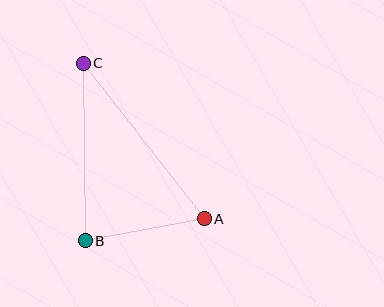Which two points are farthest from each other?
Points A and C are farthest from each other.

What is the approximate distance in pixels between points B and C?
The distance between B and C is approximately 177 pixels.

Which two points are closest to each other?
Points A and B are closest to each other.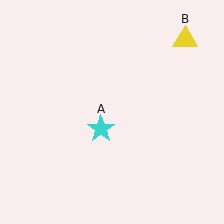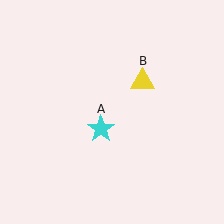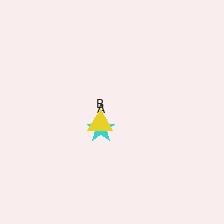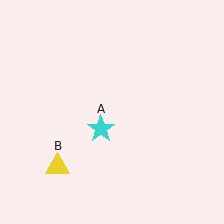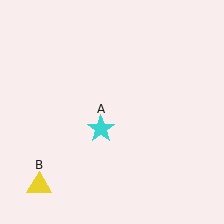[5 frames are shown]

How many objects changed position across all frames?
1 object changed position: yellow triangle (object B).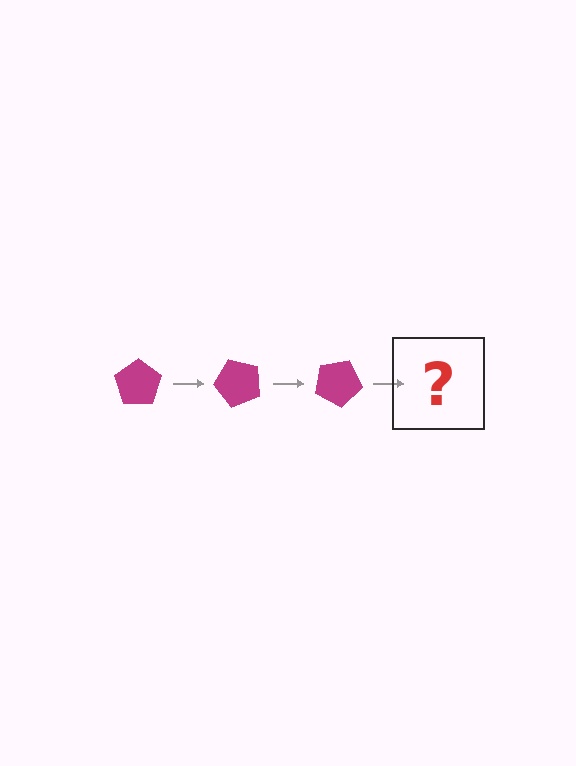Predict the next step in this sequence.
The next step is a magenta pentagon rotated 150 degrees.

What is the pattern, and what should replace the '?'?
The pattern is that the pentagon rotates 50 degrees each step. The '?' should be a magenta pentagon rotated 150 degrees.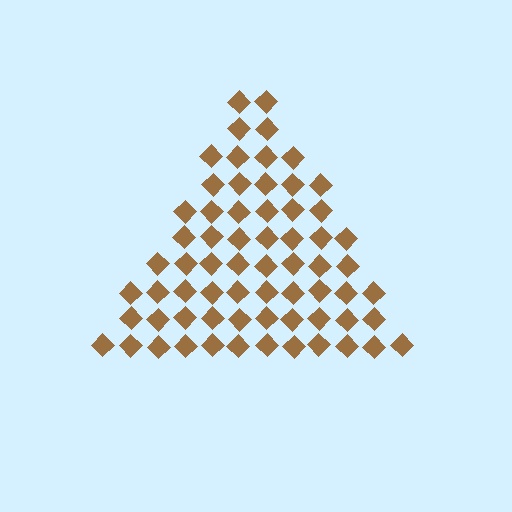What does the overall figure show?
The overall figure shows a triangle.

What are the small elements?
The small elements are diamonds.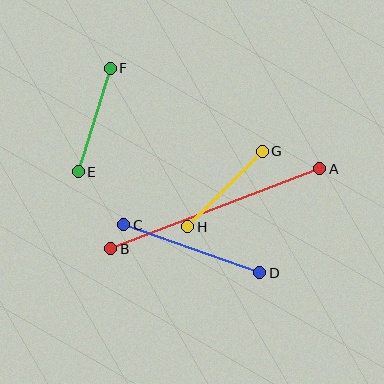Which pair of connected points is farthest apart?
Points A and B are farthest apart.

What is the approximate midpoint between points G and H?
The midpoint is at approximately (225, 189) pixels.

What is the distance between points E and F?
The distance is approximately 109 pixels.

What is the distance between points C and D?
The distance is approximately 144 pixels.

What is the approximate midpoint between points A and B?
The midpoint is at approximately (215, 209) pixels.